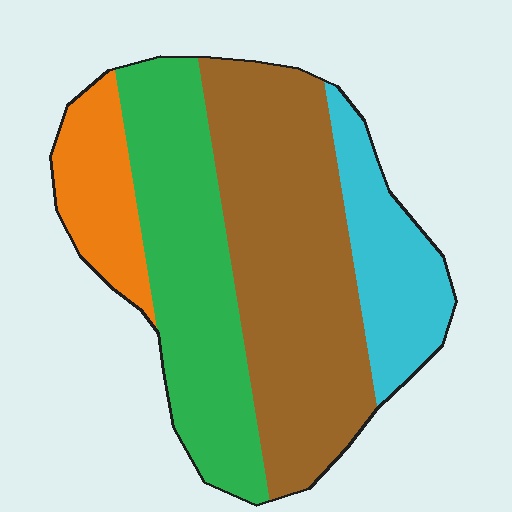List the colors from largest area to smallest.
From largest to smallest: brown, green, cyan, orange.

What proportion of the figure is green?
Green takes up about one third (1/3) of the figure.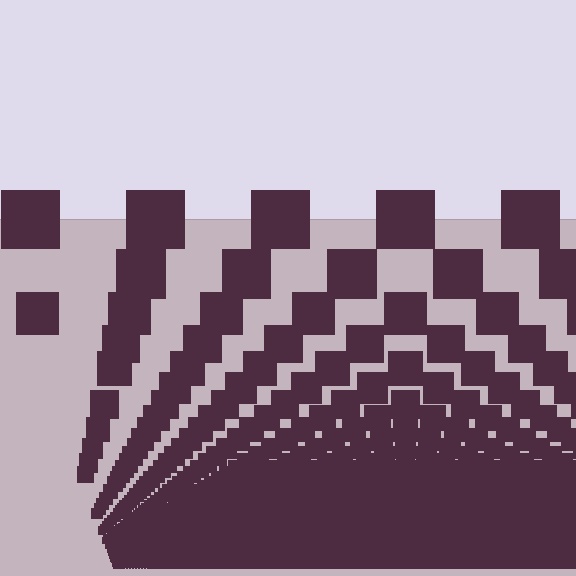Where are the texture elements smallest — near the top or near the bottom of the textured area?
Near the bottom.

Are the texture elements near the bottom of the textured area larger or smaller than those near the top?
Smaller. The gradient is inverted — elements near the bottom are smaller and denser.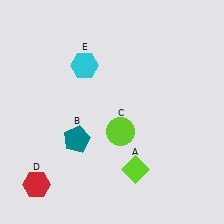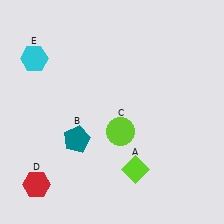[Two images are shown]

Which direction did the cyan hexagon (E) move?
The cyan hexagon (E) moved left.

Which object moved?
The cyan hexagon (E) moved left.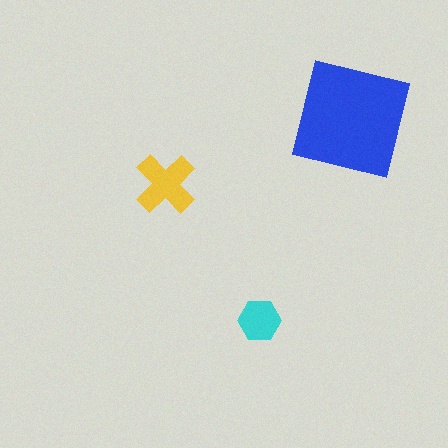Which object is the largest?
The blue square.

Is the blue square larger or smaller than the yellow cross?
Larger.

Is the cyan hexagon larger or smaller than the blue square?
Smaller.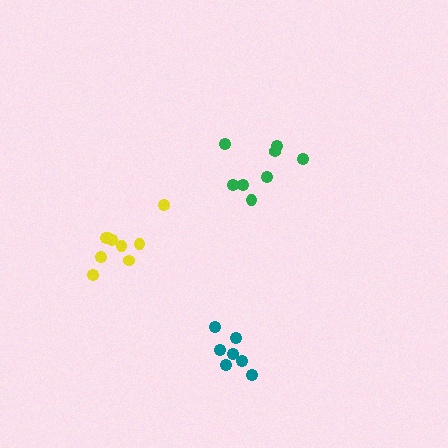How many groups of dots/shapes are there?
There are 3 groups.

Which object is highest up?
The green cluster is topmost.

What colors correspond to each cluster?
The clusters are colored: green, teal, yellow.